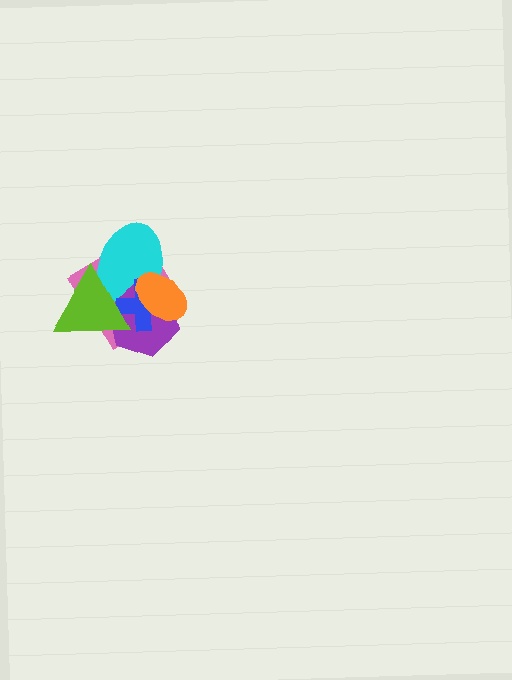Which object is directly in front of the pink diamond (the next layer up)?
The cyan ellipse is directly in front of the pink diamond.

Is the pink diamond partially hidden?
Yes, it is partially covered by another shape.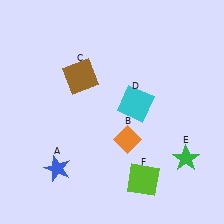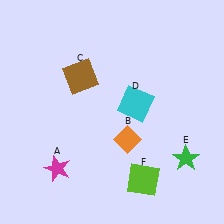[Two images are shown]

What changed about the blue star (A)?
In Image 1, A is blue. In Image 2, it changed to magenta.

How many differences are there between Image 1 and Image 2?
There is 1 difference between the two images.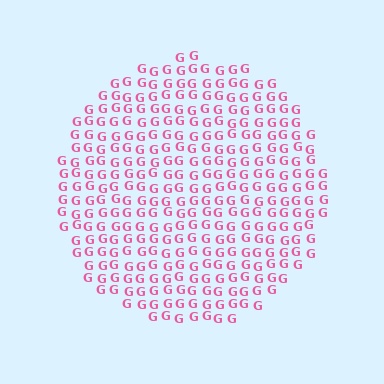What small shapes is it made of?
It is made of small letter G's.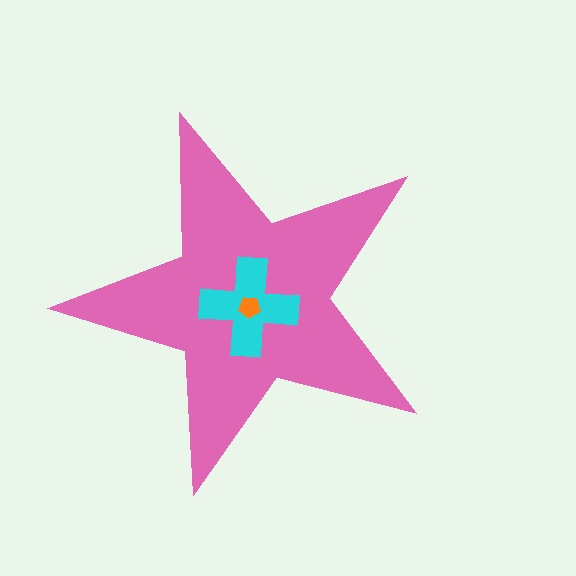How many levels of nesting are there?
3.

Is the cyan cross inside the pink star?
Yes.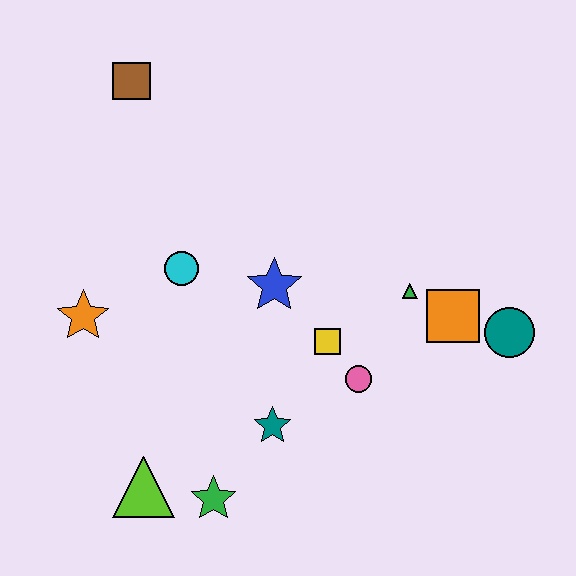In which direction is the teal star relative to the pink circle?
The teal star is to the left of the pink circle.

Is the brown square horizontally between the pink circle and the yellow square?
No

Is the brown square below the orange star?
No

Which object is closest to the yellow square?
The pink circle is closest to the yellow square.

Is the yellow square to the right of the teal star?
Yes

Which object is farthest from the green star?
The brown square is farthest from the green star.